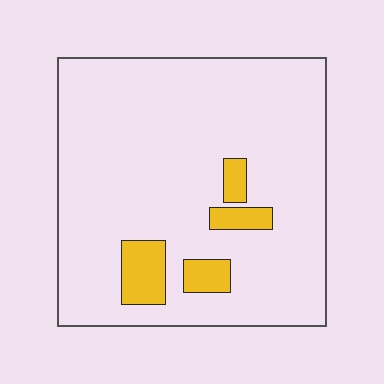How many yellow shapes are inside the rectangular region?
4.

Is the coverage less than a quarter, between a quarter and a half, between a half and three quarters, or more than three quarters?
Less than a quarter.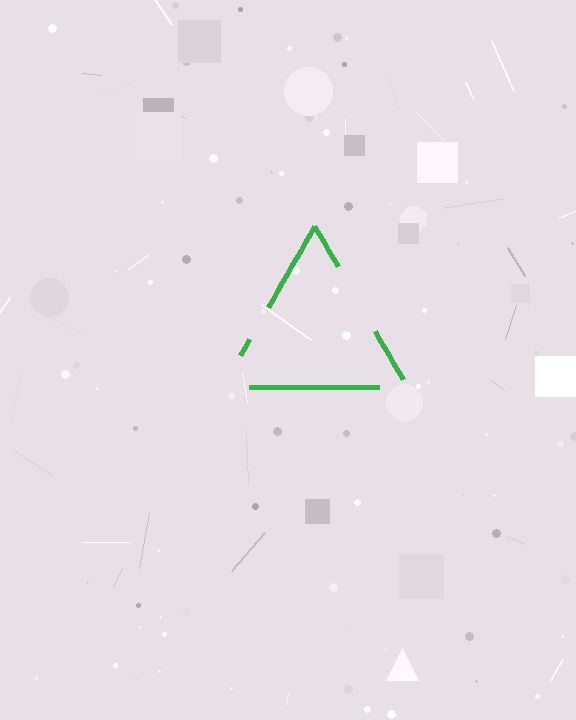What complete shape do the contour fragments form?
The contour fragments form a triangle.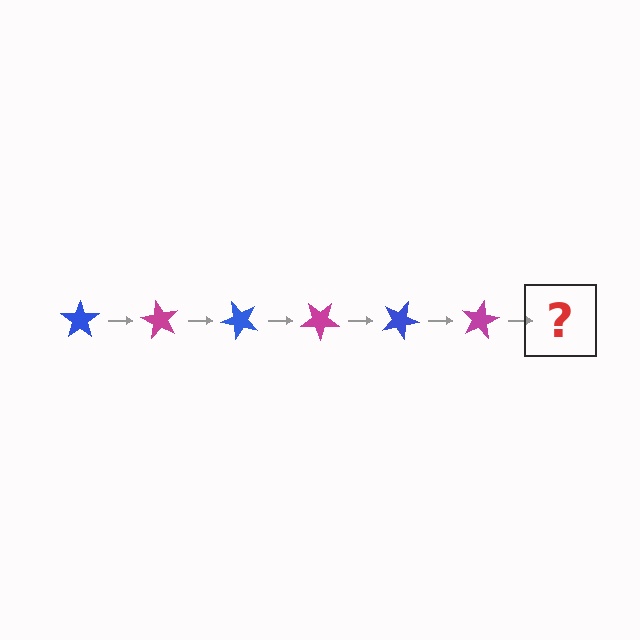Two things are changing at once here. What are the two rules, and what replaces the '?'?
The two rules are that it rotates 60 degrees each step and the color cycles through blue and magenta. The '?' should be a blue star, rotated 360 degrees from the start.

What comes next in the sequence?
The next element should be a blue star, rotated 360 degrees from the start.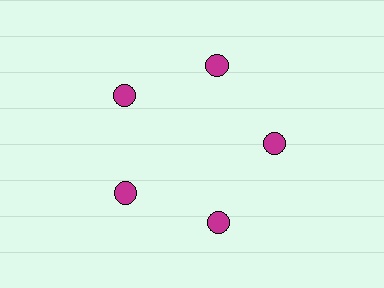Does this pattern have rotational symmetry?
Yes, this pattern has 5-fold rotational symmetry. It looks the same after rotating 72 degrees around the center.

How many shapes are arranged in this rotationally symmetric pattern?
There are 5 shapes, arranged in 5 groups of 1.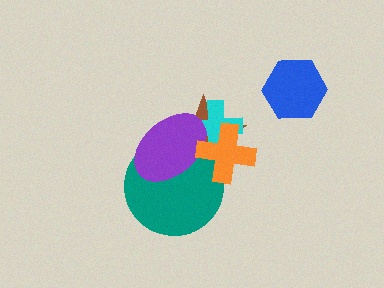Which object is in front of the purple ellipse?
The orange cross is in front of the purple ellipse.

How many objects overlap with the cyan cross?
3 objects overlap with the cyan cross.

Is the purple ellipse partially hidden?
Yes, it is partially covered by another shape.